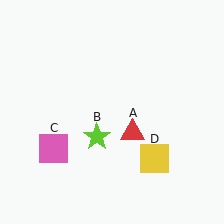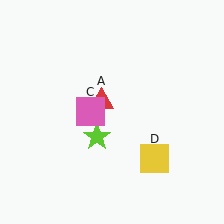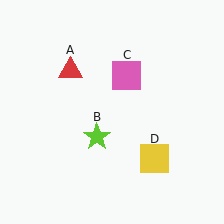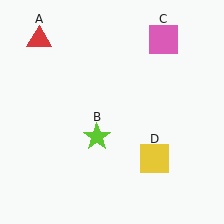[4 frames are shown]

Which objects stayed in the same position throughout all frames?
Lime star (object B) and yellow square (object D) remained stationary.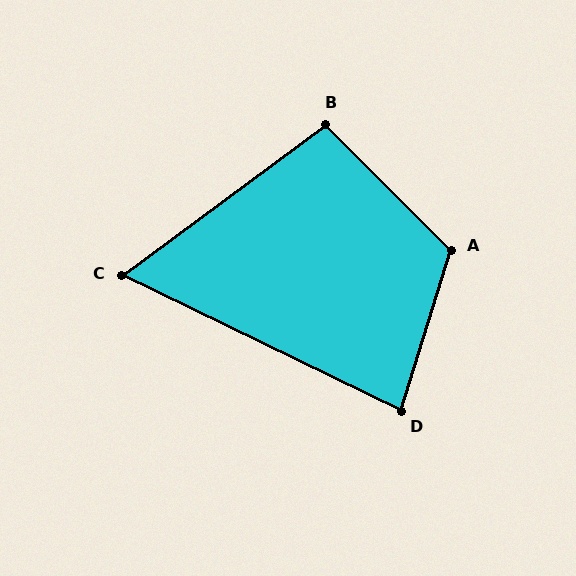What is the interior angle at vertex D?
Approximately 81 degrees (acute).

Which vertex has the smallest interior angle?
C, at approximately 62 degrees.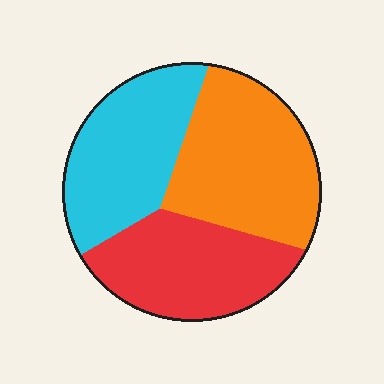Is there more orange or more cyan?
Orange.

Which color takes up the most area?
Orange, at roughly 35%.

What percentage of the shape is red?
Red covers around 30% of the shape.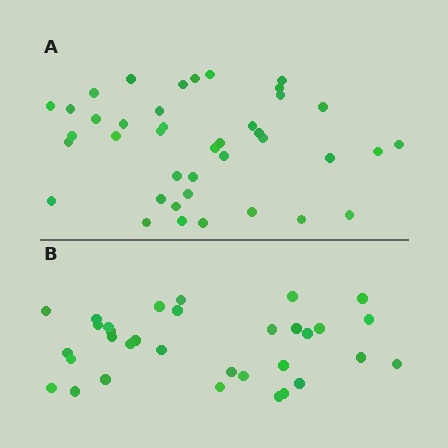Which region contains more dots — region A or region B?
Region A (the top region) has more dots.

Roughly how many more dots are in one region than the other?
Region A has roughly 8 or so more dots than region B.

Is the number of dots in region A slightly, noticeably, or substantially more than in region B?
Region A has only slightly more — the two regions are fairly close. The ratio is roughly 1.2 to 1.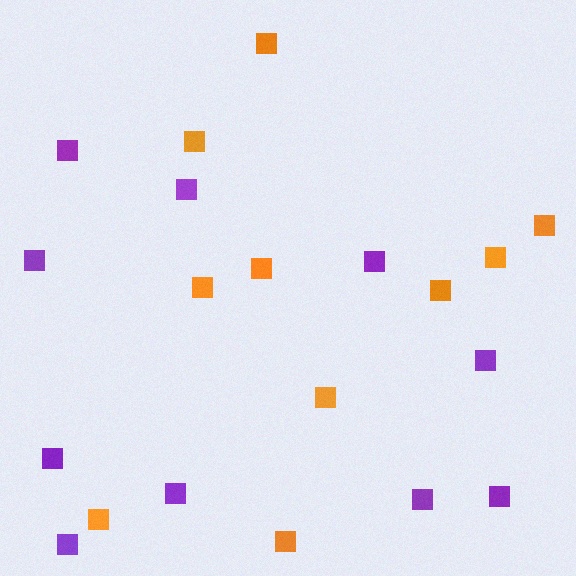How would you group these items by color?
There are 2 groups: one group of orange squares (10) and one group of purple squares (10).